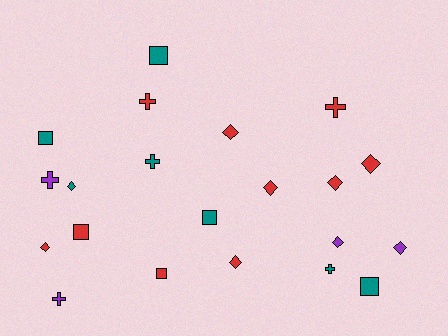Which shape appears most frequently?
Diamond, with 9 objects.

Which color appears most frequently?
Red, with 10 objects.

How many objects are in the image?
There are 21 objects.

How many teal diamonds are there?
There is 1 teal diamond.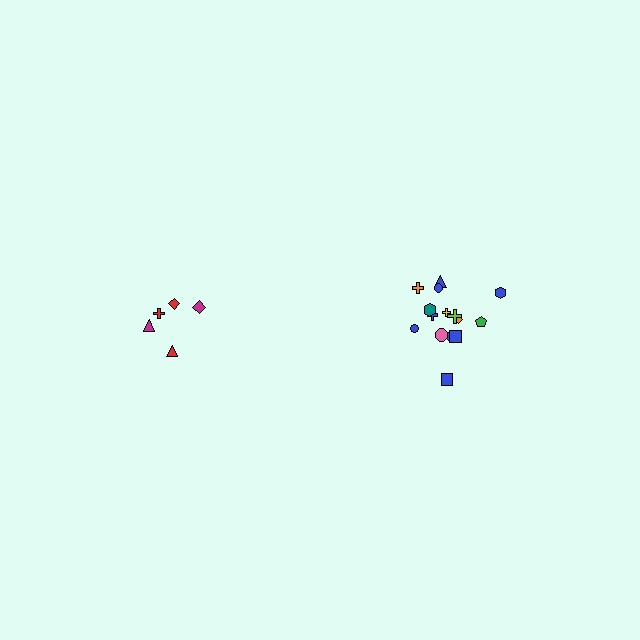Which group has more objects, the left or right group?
The right group.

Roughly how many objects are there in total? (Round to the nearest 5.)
Roughly 20 objects in total.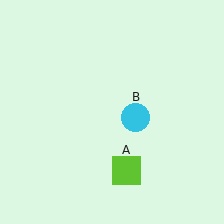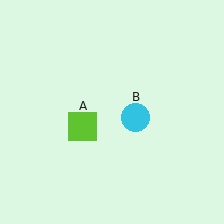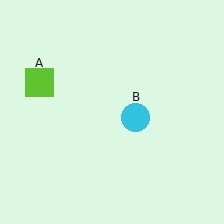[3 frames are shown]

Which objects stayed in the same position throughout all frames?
Cyan circle (object B) remained stationary.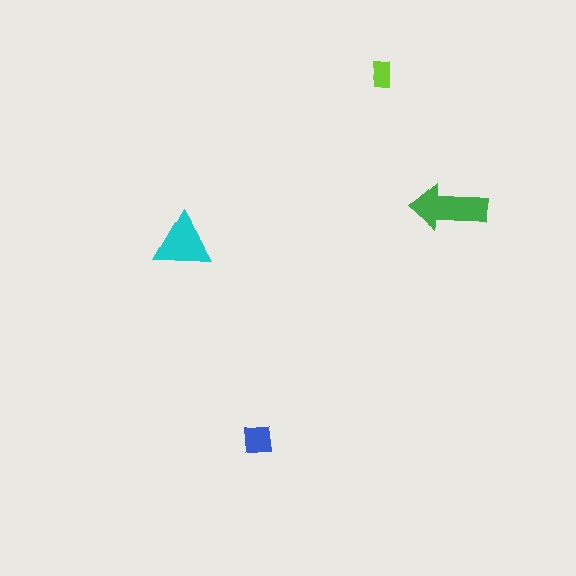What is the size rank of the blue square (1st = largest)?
3rd.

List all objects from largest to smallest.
The green arrow, the cyan triangle, the blue square, the lime rectangle.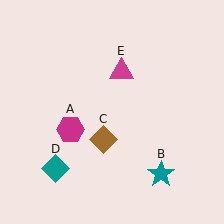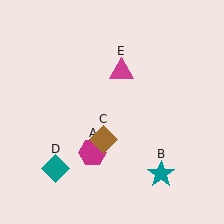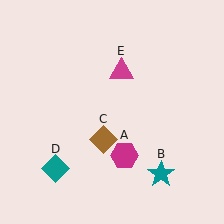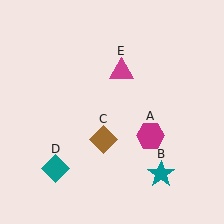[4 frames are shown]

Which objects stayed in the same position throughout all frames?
Teal star (object B) and brown diamond (object C) and teal diamond (object D) and magenta triangle (object E) remained stationary.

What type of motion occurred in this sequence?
The magenta hexagon (object A) rotated counterclockwise around the center of the scene.